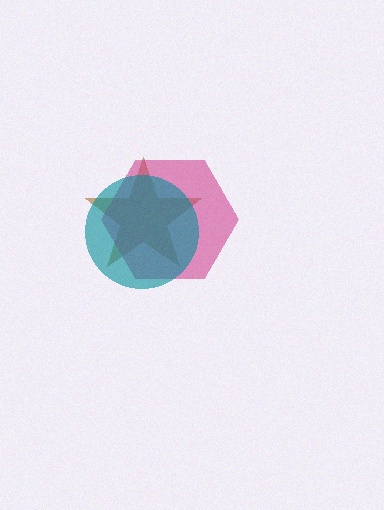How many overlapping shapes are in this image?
There are 3 overlapping shapes in the image.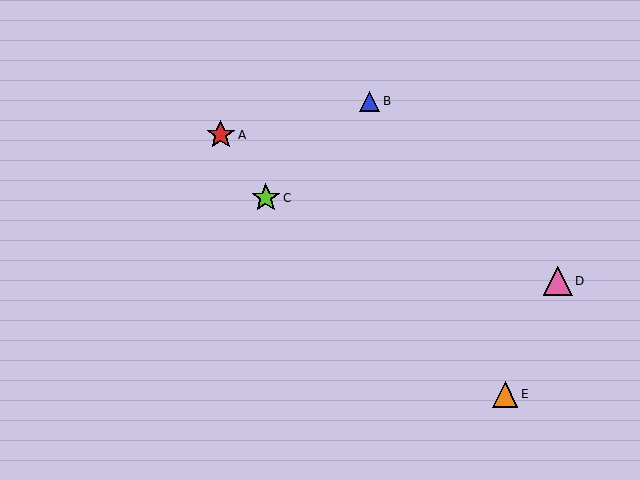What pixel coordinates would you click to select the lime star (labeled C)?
Click at (266, 198) to select the lime star C.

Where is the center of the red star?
The center of the red star is at (221, 135).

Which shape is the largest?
The pink triangle (labeled D) is the largest.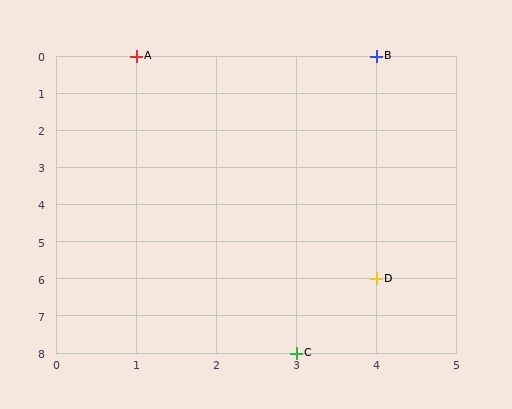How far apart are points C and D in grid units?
Points C and D are 1 column and 2 rows apart (about 2.2 grid units diagonally).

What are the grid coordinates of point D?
Point D is at grid coordinates (4, 6).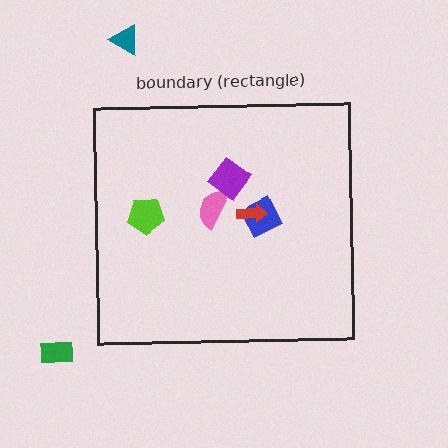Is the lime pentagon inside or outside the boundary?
Inside.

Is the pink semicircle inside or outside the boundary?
Inside.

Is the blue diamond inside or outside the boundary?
Inside.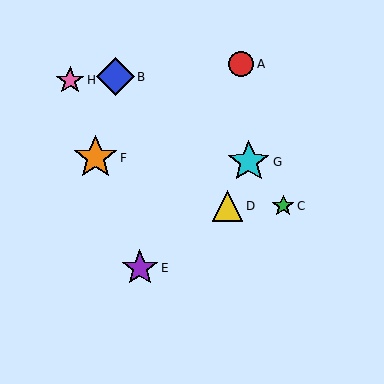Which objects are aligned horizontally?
Objects C, D are aligned horizontally.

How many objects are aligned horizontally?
2 objects (C, D) are aligned horizontally.